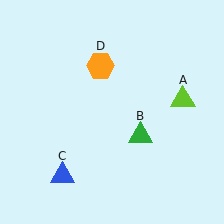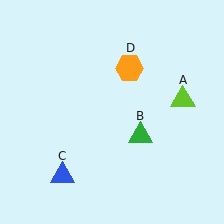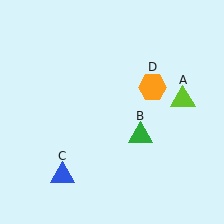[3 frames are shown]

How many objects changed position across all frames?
1 object changed position: orange hexagon (object D).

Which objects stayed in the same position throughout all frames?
Lime triangle (object A) and green triangle (object B) and blue triangle (object C) remained stationary.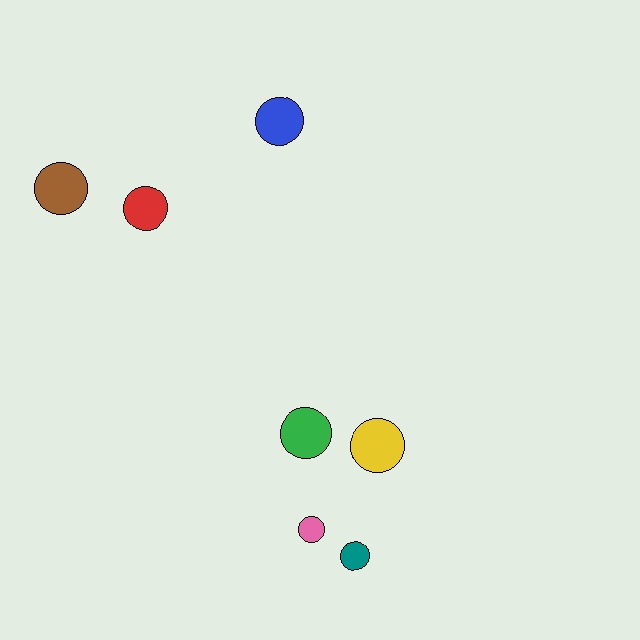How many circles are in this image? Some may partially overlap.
There are 7 circles.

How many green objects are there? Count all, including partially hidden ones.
There is 1 green object.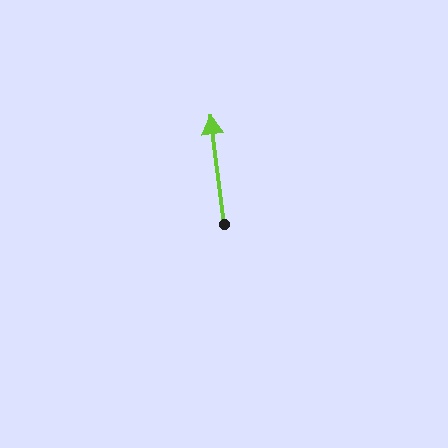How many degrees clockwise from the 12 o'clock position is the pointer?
Approximately 353 degrees.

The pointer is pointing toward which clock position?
Roughly 12 o'clock.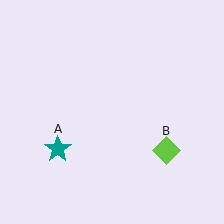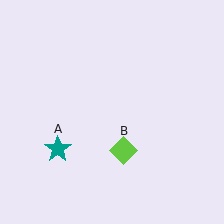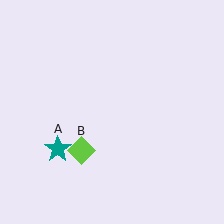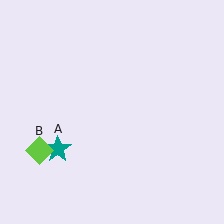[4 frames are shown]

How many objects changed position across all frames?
1 object changed position: lime diamond (object B).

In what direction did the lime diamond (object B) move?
The lime diamond (object B) moved left.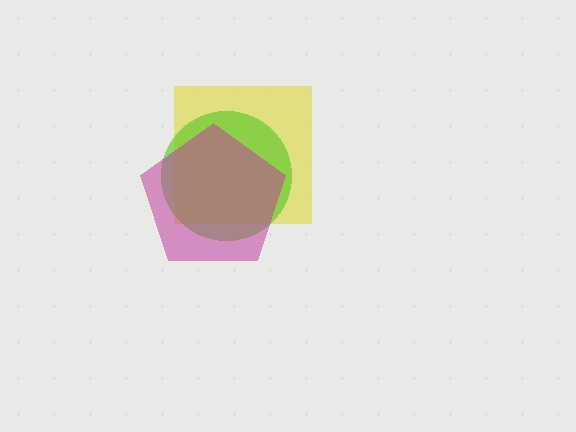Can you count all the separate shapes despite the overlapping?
Yes, there are 3 separate shapes.